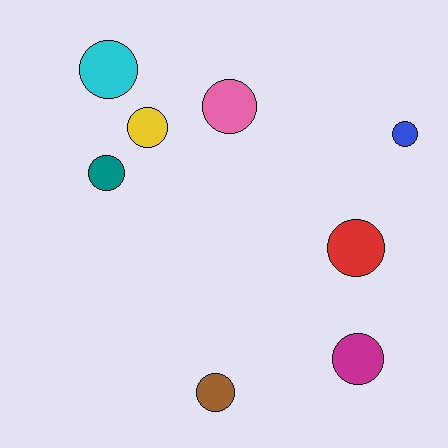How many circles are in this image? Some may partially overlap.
There are 8 circles.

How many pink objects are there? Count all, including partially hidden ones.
There is 1 pink object.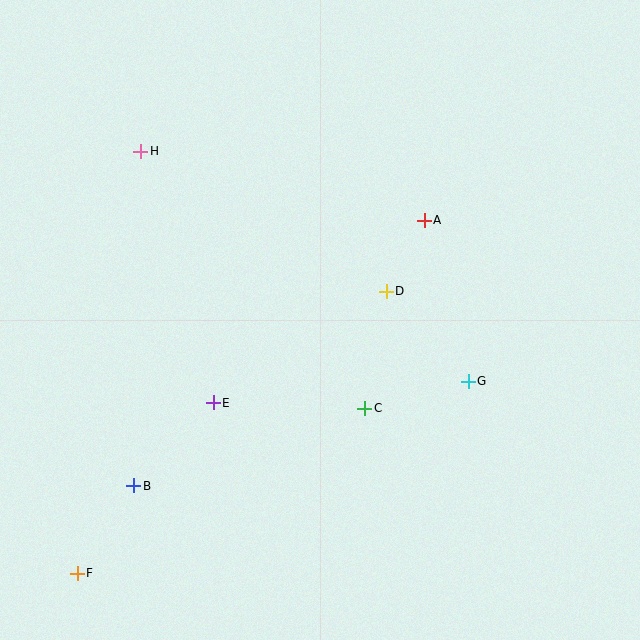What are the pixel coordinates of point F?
Point F is at (77, 573).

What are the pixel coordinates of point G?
Point G is at (468, 381).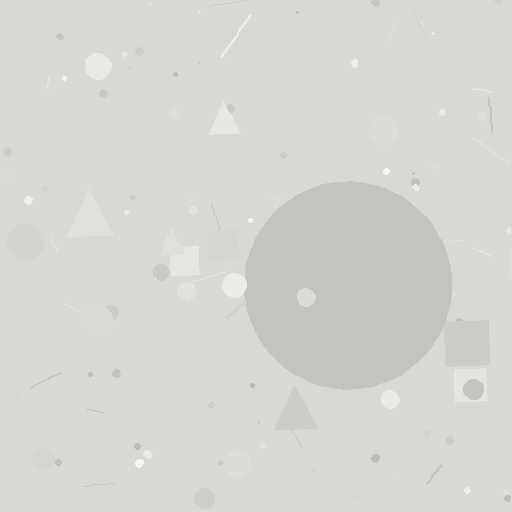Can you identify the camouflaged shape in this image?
The camouflaged shape is a circle.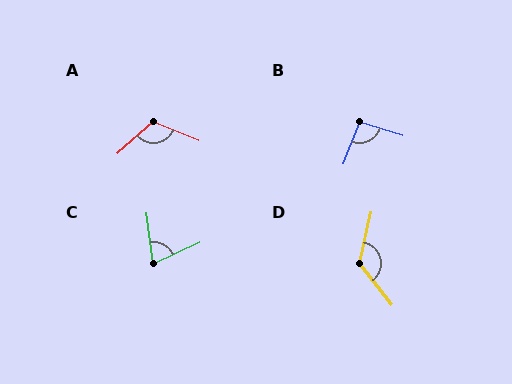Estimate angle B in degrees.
Approximately 94 degrees.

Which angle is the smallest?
C, at approximately 73 degrees.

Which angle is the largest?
D, at approximately 130 degrees.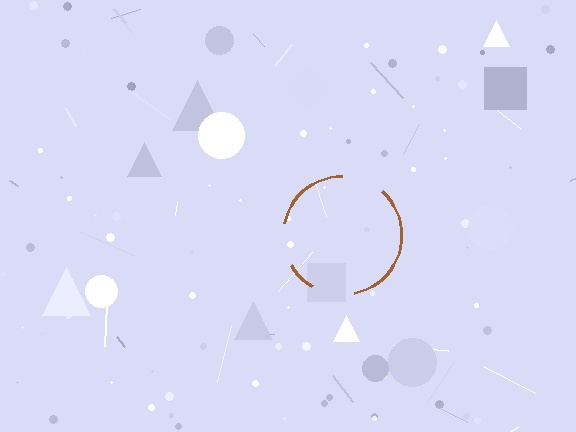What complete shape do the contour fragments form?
The contour fragments form a circle.